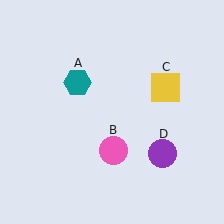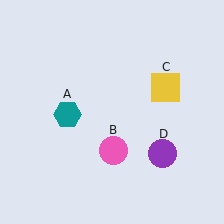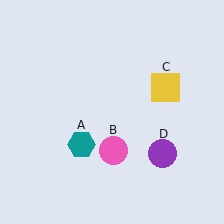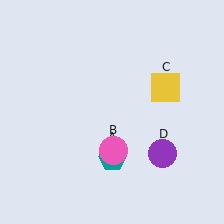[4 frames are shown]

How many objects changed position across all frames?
1 object changed position: teal hexagon (object A).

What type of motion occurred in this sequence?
The teal hexagon (object A) rotated counterclockwise around the center of the scene.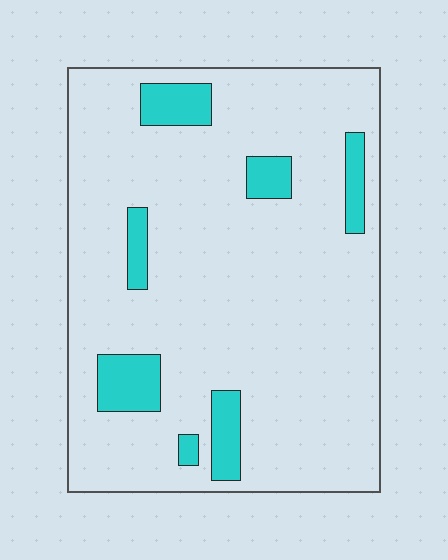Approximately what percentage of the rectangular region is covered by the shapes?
Approximately 10%.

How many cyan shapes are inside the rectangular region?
7.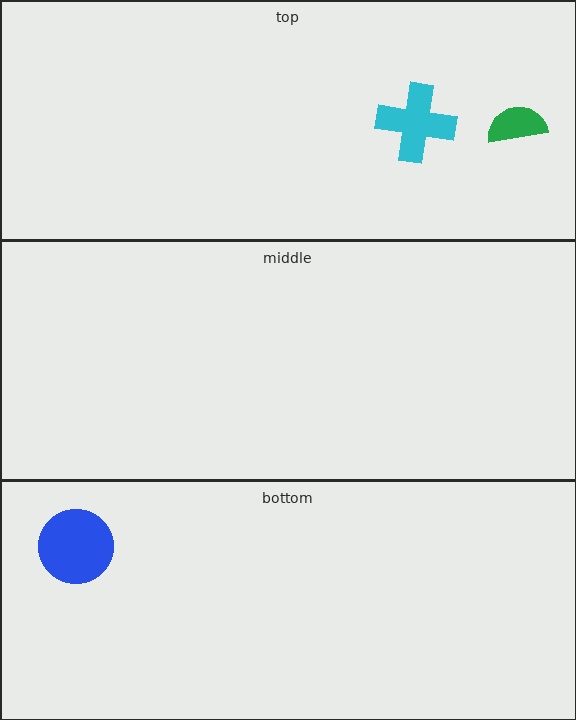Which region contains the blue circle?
The bottom region.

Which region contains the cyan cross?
The top region.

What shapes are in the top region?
The cyan cross, the green semicircle.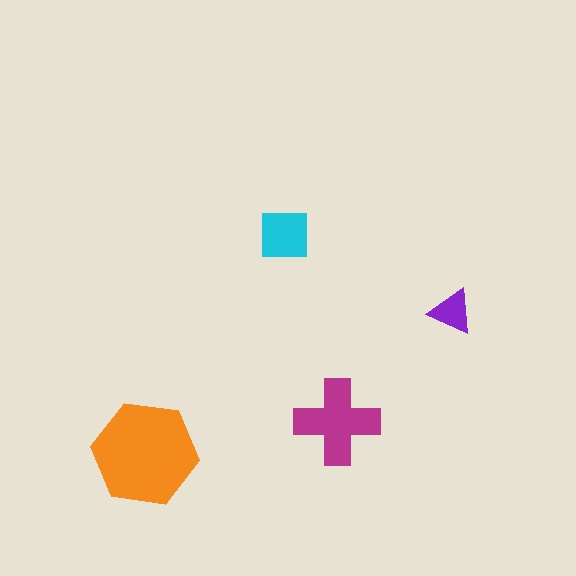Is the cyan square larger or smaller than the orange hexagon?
Smaller.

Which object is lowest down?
The orange hexagon is bottommost.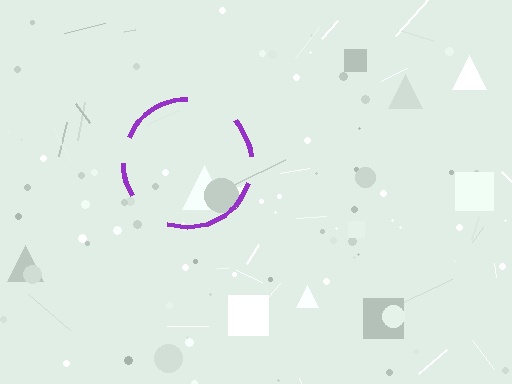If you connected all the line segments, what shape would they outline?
They would outline a circle.